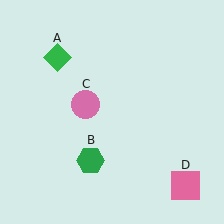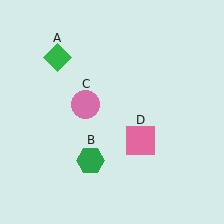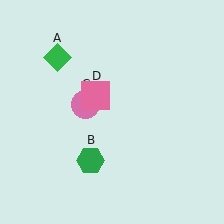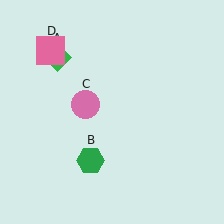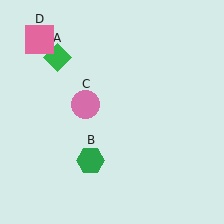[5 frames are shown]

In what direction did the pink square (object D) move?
The pink square (object D) moved up and to the left.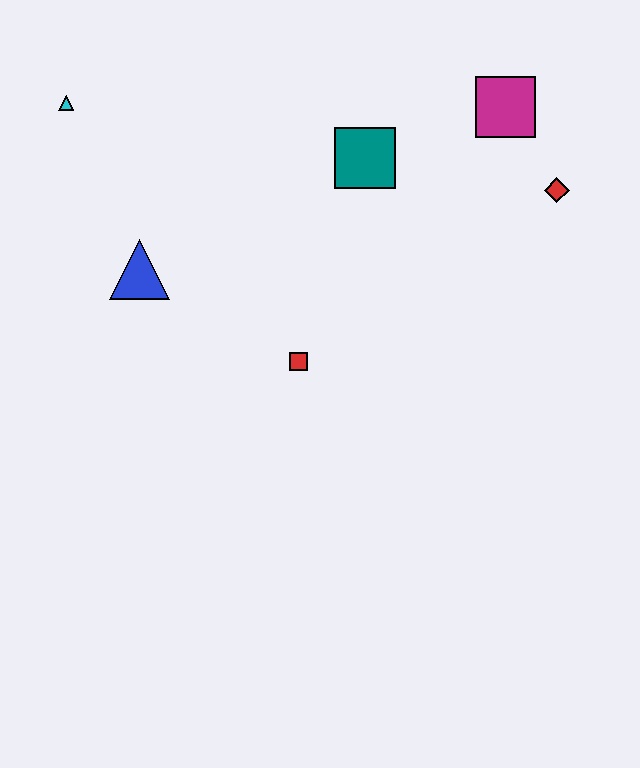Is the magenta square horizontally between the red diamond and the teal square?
Yes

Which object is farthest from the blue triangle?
The red diamond is farthest from the blue triangle.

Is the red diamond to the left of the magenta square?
No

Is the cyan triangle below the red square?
No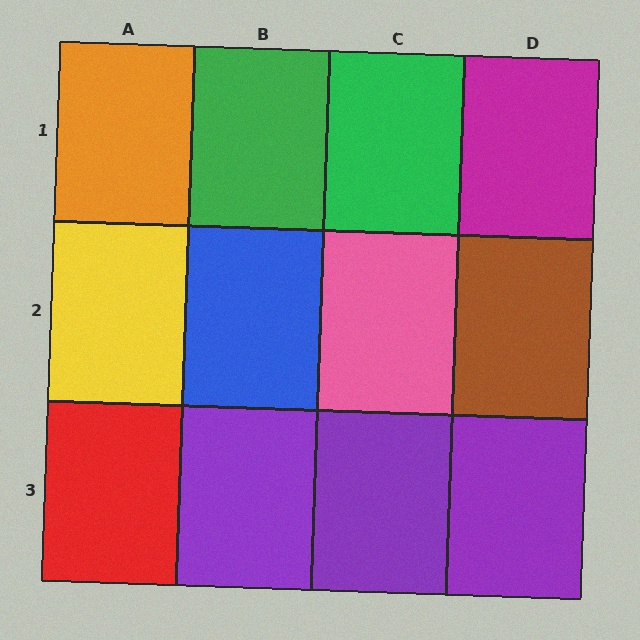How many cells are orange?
1 cell is orange.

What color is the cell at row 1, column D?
Magenta.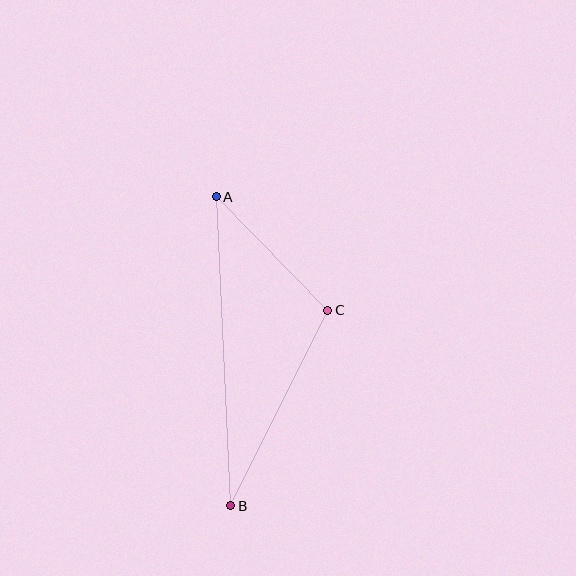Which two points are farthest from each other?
Points A and B are farthest from each other.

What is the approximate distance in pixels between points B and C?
The distance between B and C is approximately 218 pixels.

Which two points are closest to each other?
Points A and C are closest to each other.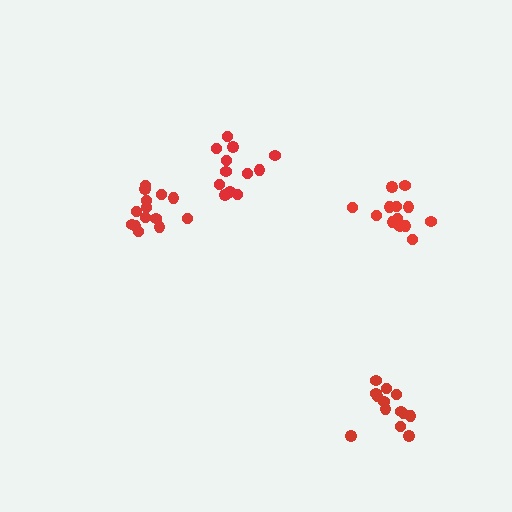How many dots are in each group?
Group 1: 14 dots, Group 2: 12 dots, Group 3: 13 dots, Group 4: 13 dots (52 total).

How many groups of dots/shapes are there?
There are 4 groups.